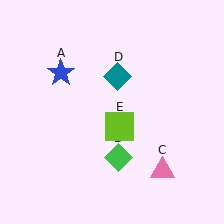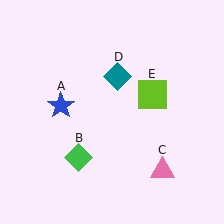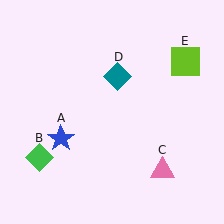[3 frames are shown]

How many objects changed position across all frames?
3 objects changed position: blue star (object A), green diamond (object B), lime square (object E).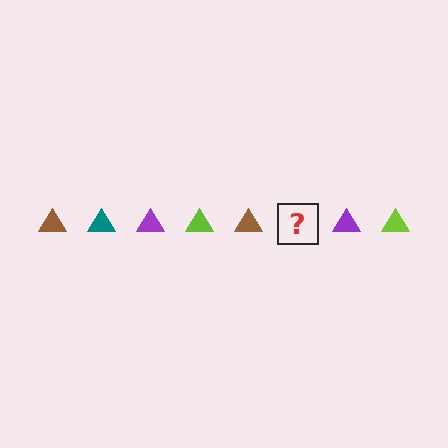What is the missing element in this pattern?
The missing element is a teal triangle.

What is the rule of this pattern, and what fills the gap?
The rule is that the pattern cycles through brown, teal, purple, lime triangles. The gap should be filled with a teal triangle.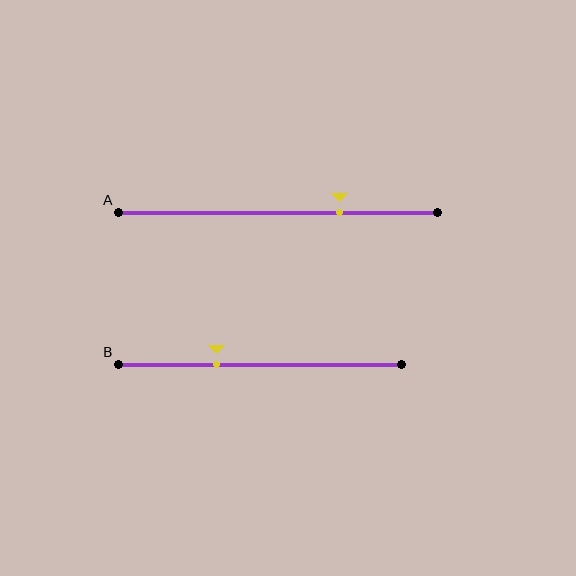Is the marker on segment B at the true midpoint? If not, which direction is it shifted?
No, the marker on segment B is shifted to the left by about 15% of the segment length.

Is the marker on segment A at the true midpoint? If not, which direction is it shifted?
No, the marker on segment A is shifted to the right by about 19% of the segment length.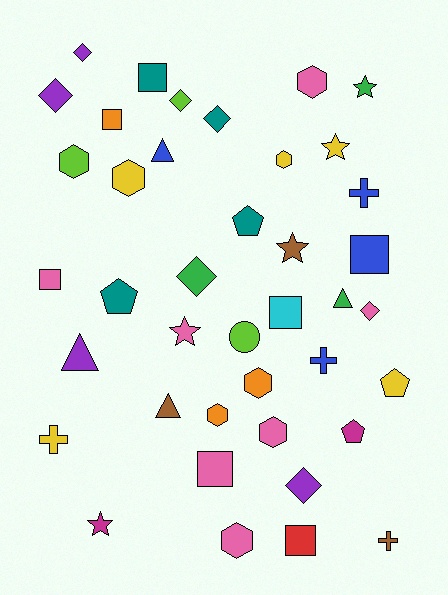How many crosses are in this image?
There are 4 crosses.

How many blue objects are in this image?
There are 4 blue objects.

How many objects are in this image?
There are 40 objects.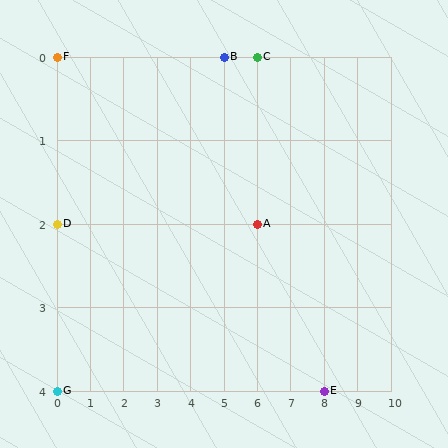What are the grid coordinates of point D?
Point D is at grid coordinates (0, 2).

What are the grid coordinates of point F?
Point F is at grid coordinates (0, 0).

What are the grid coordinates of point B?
Point B is at grid coordinates (5, 0).